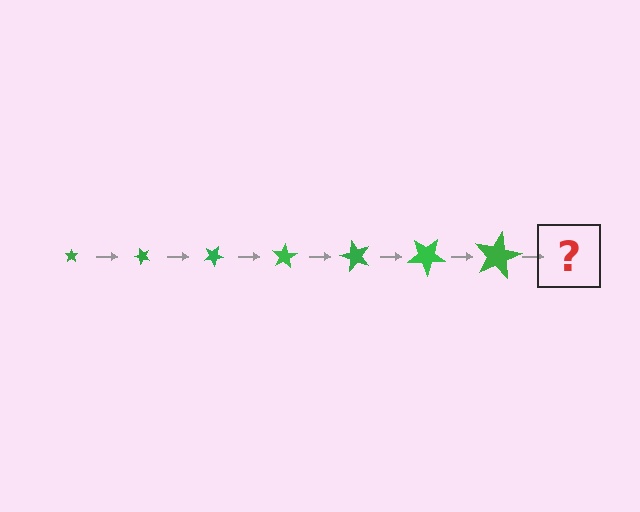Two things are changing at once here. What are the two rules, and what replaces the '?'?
The two rules are that the star grows larger each step and it rotates 50 degrees each step. The '?' should be a star, larger than the previous one and rotated 350 degrees from the start.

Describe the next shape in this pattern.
It should be a star, larger than the previous one and rotated 350 degrees from the start.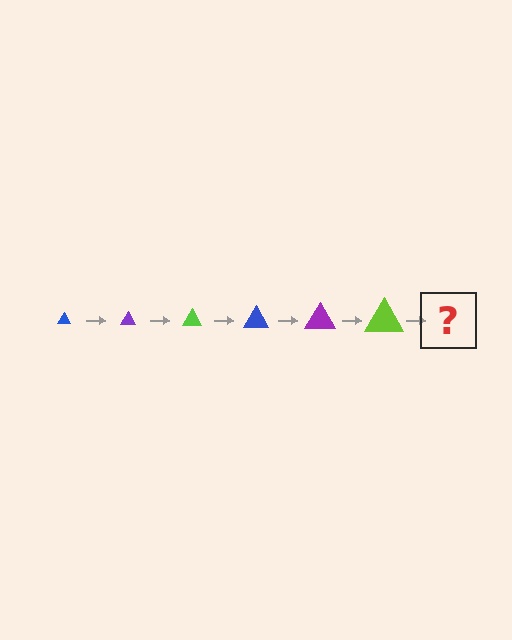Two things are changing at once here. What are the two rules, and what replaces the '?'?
The two rules are that the triangle grows larger each step and the color cycles through blue, purple, and lime. The '?' should be a blue triangle, larger than the previous one.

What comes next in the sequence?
The next element should be a blue triangle, larger than the previous one.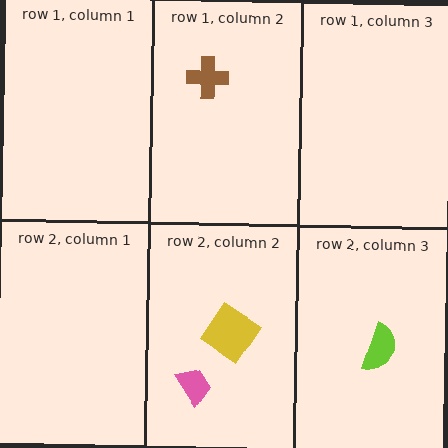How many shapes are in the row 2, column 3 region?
1.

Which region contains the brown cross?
The row 1, column 2 region.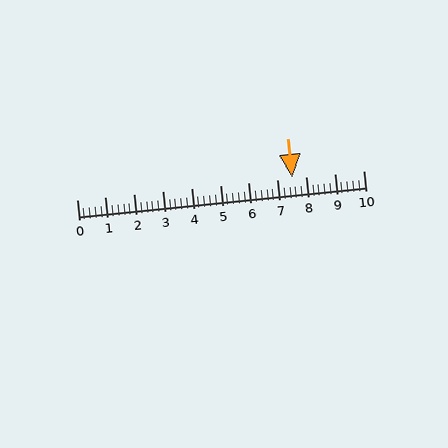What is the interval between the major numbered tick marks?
The major tick marks are spaced 1 units apart.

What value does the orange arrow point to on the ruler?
The orange arrow points to approximately 7.5.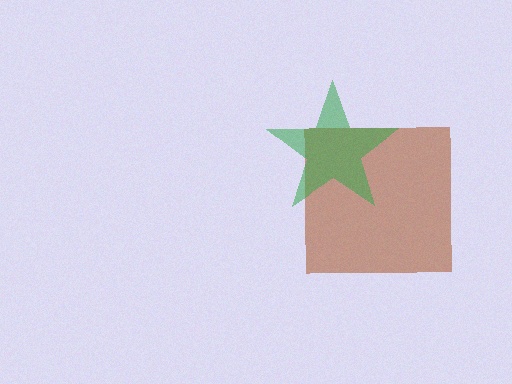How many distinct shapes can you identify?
There are 2 distinct shapes: a brown square, a green star.